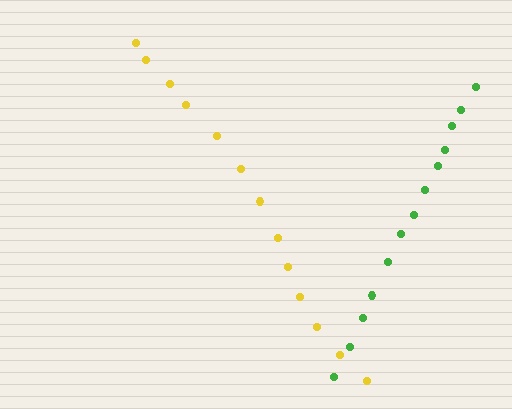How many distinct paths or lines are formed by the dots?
There are 2 distinct paths.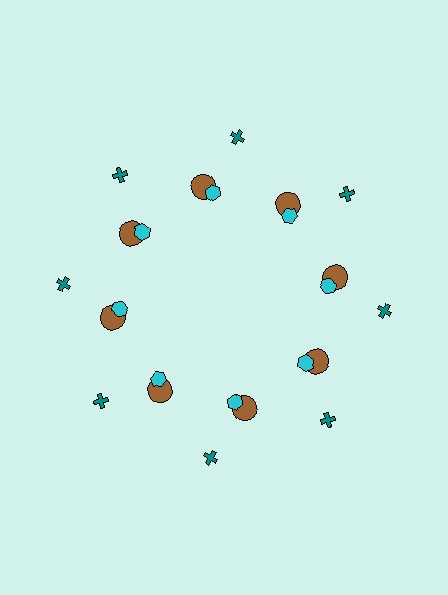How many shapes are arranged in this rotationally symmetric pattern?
There are 24 shapes, arranged in 8 groups of 3.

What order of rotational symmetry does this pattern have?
This pattern has 8-fold rotational symmetry.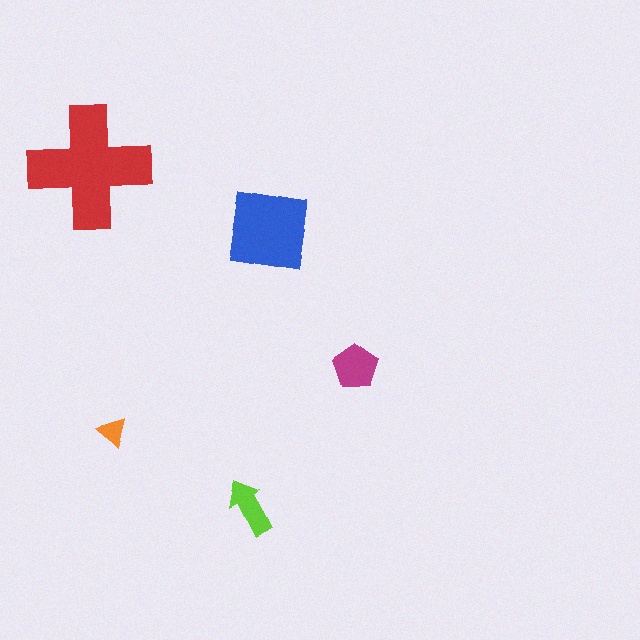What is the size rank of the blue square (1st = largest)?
2nd.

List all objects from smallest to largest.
The orange triangle, the lime arrow, the magenta pentagon, the blue square, the red cross.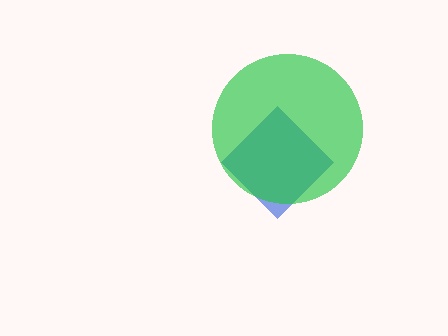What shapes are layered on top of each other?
The layered shapes are: a blue diamond, a green circle.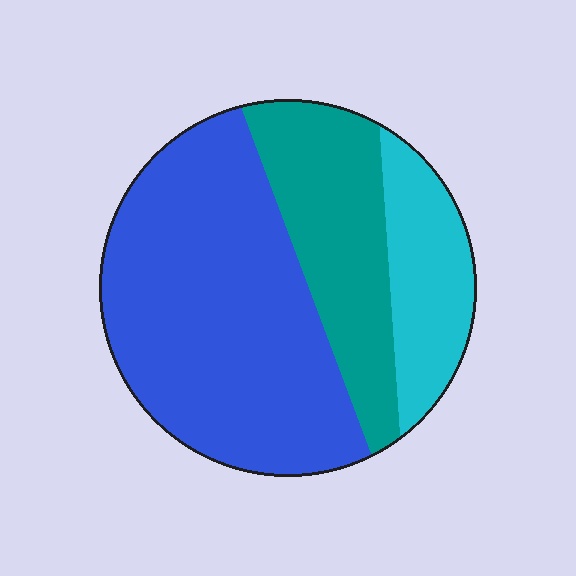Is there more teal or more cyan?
Teal.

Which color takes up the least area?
Cyan, at roughly 15%.